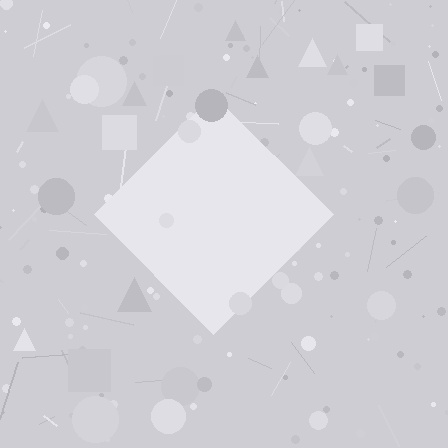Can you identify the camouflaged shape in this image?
The camouflaged shape is a diamond.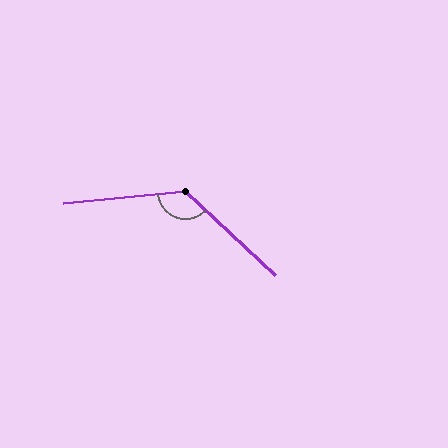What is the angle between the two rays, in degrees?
Approximately 132 degrees.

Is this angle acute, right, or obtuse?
It is obtuse.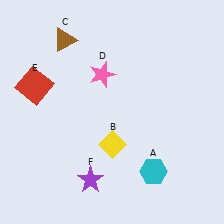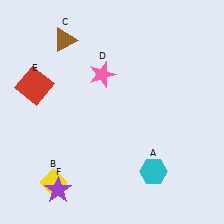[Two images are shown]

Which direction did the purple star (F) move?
The purple star (F) moved left.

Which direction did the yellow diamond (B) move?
The yellow diamond (B) moved left.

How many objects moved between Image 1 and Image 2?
2 objects moved between the two images.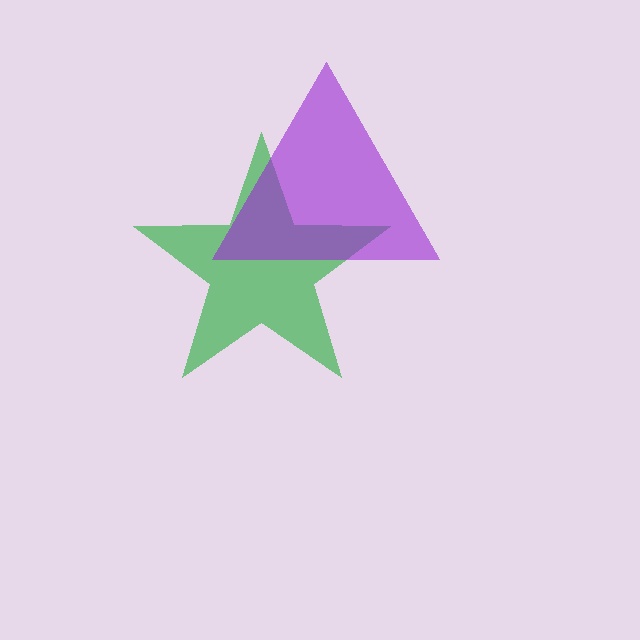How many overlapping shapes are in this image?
There are 2 overlapping shapes in the image.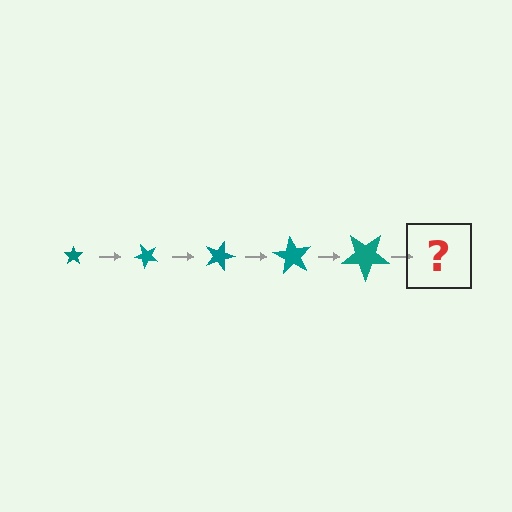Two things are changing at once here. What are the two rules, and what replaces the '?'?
The two rules are that the star grows larger each step and it rotates 45 degrees each step. The '?' should be a star, larger than the previous one and rotated 225 degrees from the start.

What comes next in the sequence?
The next element should be a star, larger than the previous one and rotated 225 degrees from the start.